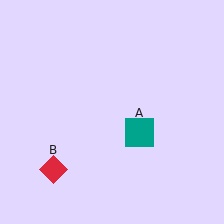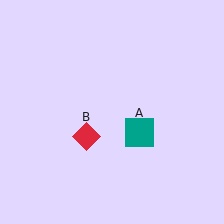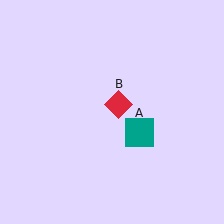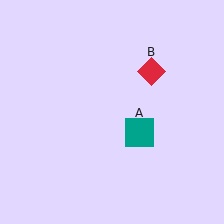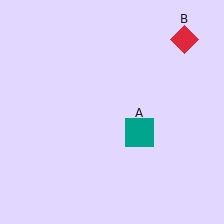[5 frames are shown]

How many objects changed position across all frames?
1 object changed position: red diamond (object B).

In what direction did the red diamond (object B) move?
The red diamond (object B) moved up and to the right.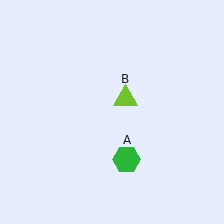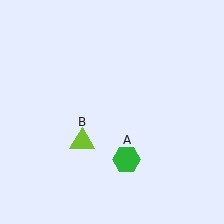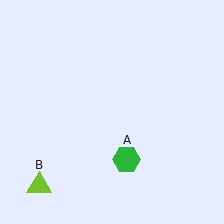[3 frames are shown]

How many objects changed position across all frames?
1 object changed position: lime triangle (object B).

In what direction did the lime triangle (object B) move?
The lime triangle (object B) moved down and to the left.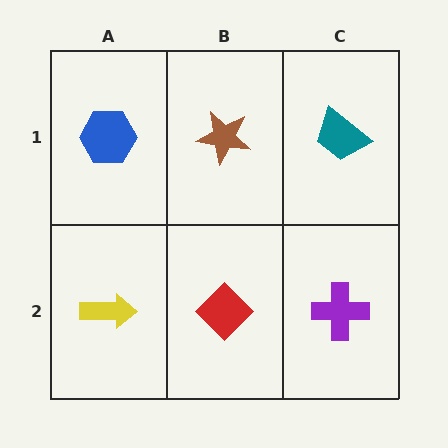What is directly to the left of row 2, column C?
A red diamond.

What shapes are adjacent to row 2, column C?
A teal trapezoid (row 1, column C), a red diamond (row 2, column B).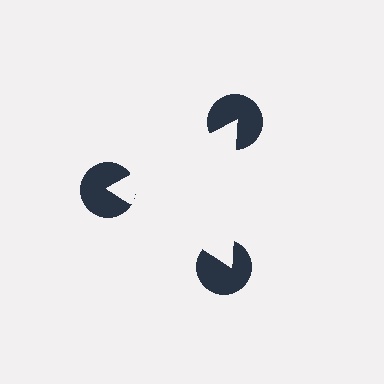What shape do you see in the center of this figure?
An illusory triangle — its edges are inferred from the aligned wedge cuts in the pac-man discs, not physically drawn.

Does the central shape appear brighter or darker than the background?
It typically appears slightly brighter than the background, even though no actual brightness change is drawn.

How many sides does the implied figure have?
3 sides.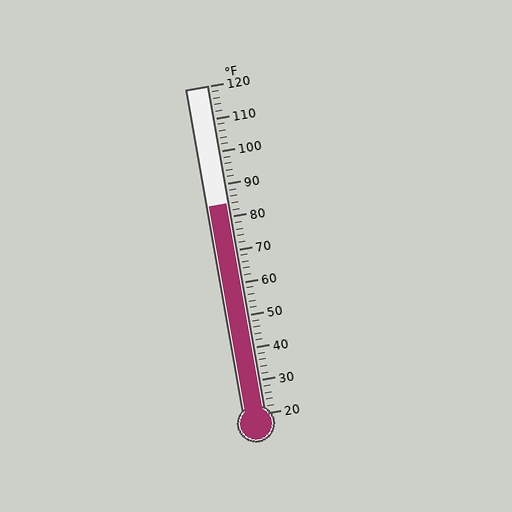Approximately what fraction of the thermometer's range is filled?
The thermometer is filled to approximately 65% of its range.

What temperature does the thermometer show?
The thermometer shows approximately 84°F.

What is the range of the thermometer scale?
The thermometer scale ranges from 20°F to 120°F.